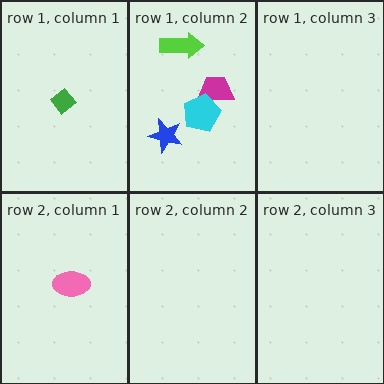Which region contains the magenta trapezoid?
The row 1, column 2 region.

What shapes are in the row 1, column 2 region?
The lime arrow, the magenta trapezoid, the cyan pentagon, the blue star.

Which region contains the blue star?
The row 1, column 2 region.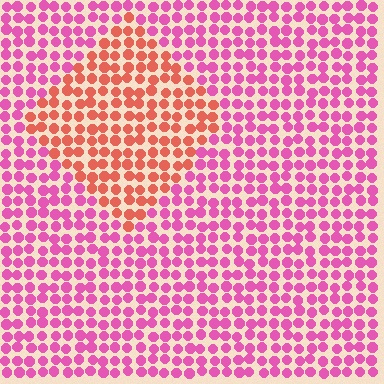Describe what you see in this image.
The image is filled with small pink elements in a uniform arrangement. A diamond-shaped region is visible where the elements are tinted to a slightly different hue, forming a subtle color boundary.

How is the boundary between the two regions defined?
The boundary is defined purely by a slight shift in hue (about 44 degrees). Spacing, size, and orientation are identical on both sides.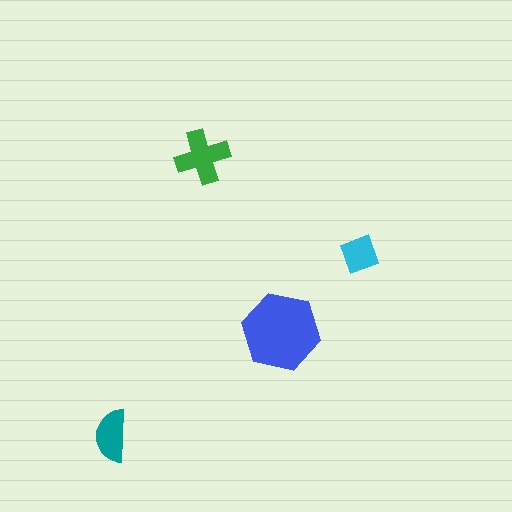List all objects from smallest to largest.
The cyan square, the teal semicircle, the green cross, the blue hexagon.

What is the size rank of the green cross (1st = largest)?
2nd.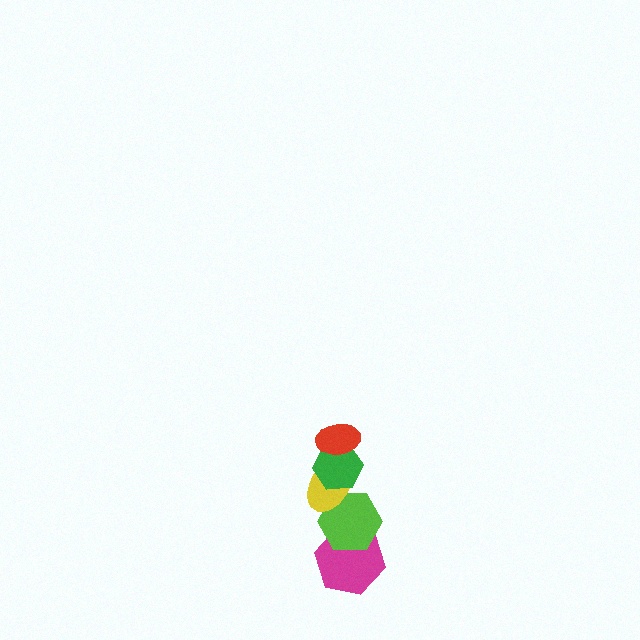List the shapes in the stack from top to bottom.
From top to bottom: the red ellipse, the green hexagon, the yellow ellipse, the lime hexagon, the magenta hexagon.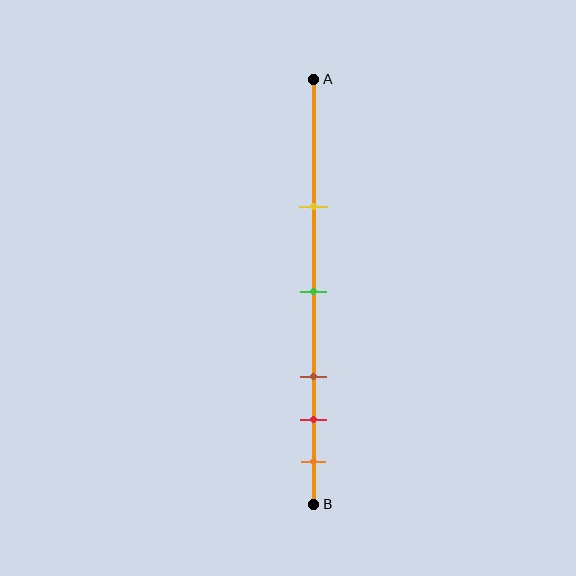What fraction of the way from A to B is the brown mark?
The brown mark is approximately 70% (0.7) of the way from A to B.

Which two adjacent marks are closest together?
The red and orange marks are the closest adjacent pair.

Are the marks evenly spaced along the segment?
No, the marks are not evenly spaced.